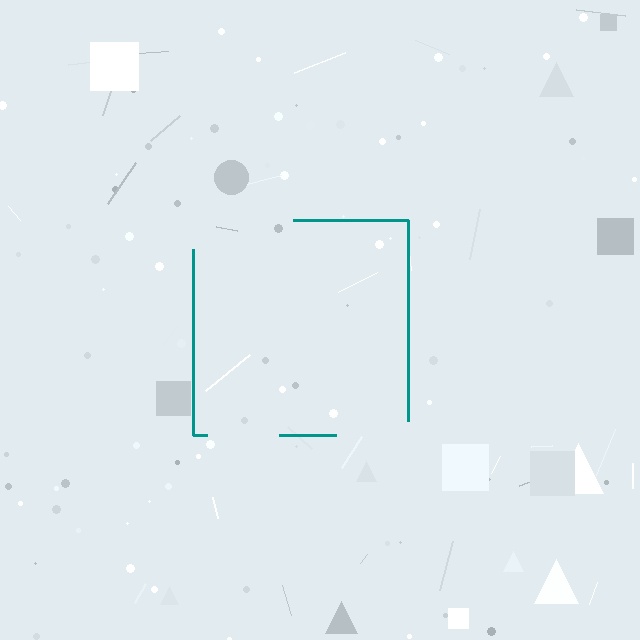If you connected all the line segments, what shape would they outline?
They would outline a square.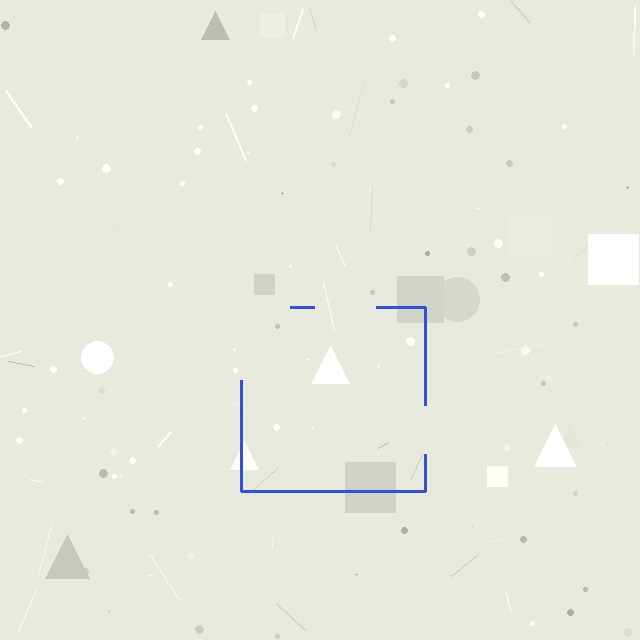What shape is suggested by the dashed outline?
The dashed outline suggests a square.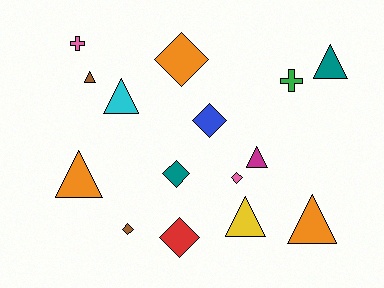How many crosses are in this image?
There are 2 crosses.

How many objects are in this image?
There are 15 objects.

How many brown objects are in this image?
There are 2 brown objects.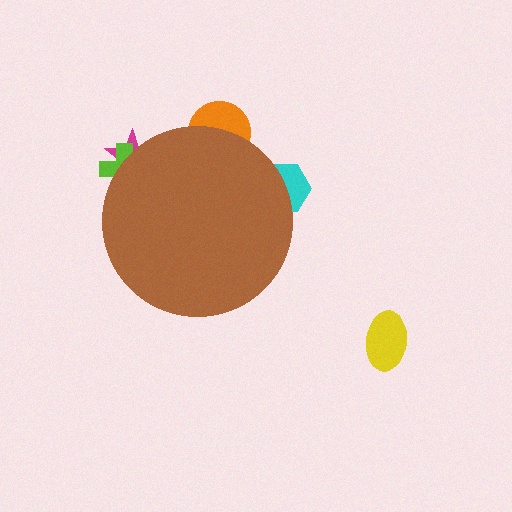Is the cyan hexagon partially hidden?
Yes, the cyan hexagon is partially hidden behind the brown circle.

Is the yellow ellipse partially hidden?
No, the yellow ellipse is fully visible.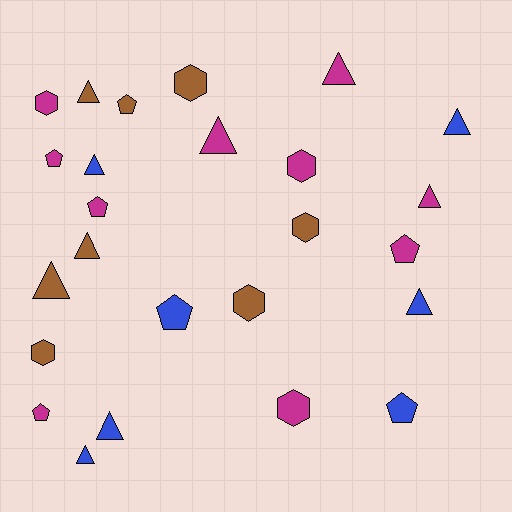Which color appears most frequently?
Magenta, with 10 objects.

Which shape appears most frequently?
Triangle, with 11 objects.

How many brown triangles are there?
There are 3 brown triangles.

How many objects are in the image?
There are 25 objects.